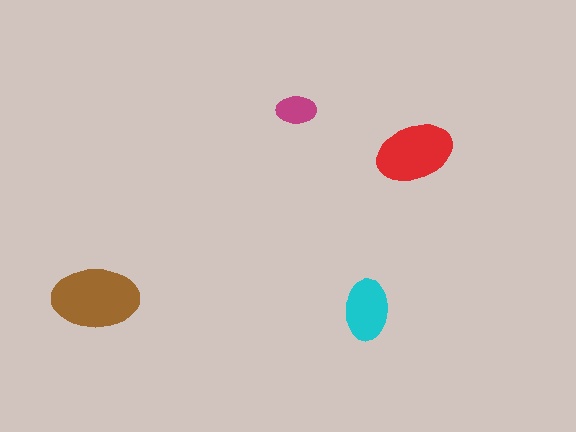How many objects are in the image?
There are 4 objects in the image.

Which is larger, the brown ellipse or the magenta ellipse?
The brown one.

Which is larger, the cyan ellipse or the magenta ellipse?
The cyan one.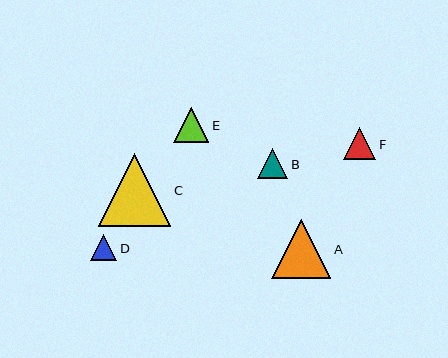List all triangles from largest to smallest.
From largest to smallest: C, A, E, F, B, D.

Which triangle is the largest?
Triangle C is the largest with a size of approximately 73 pixels.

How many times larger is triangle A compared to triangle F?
Triangle A is approximately 1.8 times the size of triangle F.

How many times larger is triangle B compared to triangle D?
Triangle B is approximately 1.1 times the size of triangle D.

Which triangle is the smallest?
Triangle D is the smallest with a size of approximately 26 pixels.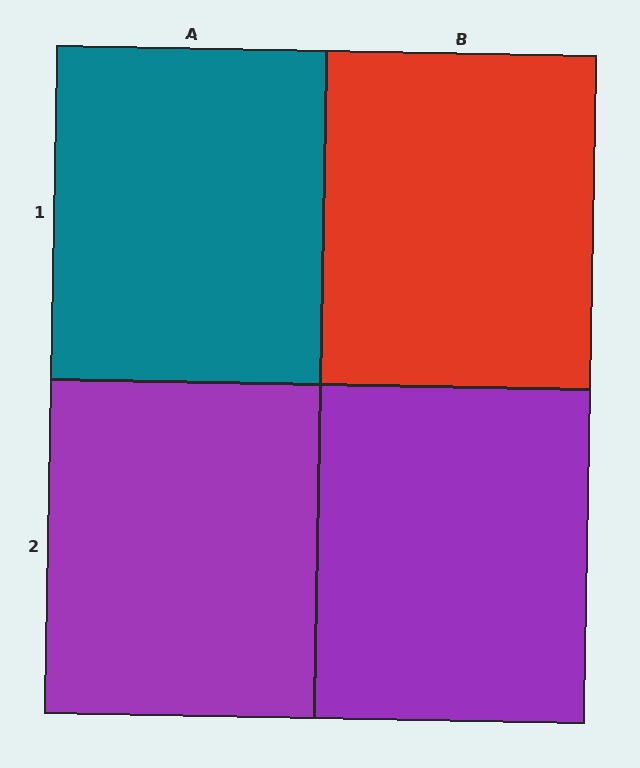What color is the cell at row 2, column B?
Purple.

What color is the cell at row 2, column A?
Purple.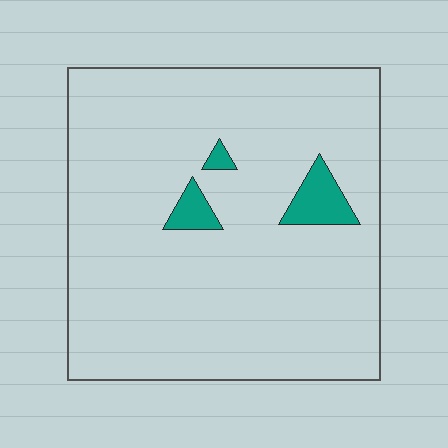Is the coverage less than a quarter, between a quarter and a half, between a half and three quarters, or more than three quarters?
Less than a quarter.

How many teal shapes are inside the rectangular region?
3.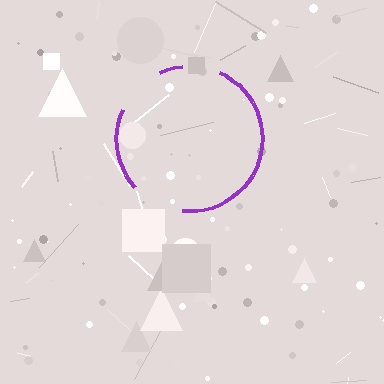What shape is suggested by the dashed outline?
The dashed outline suggests a circle.